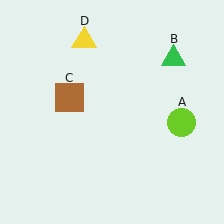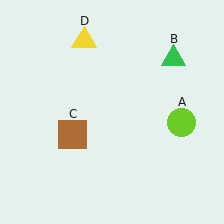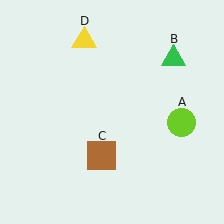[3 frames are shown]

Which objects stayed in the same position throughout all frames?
Lime circle (object A) and green triangle (object B) and yellow triangle (object D) remained stationary.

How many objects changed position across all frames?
1 object changed position: brown square (object C).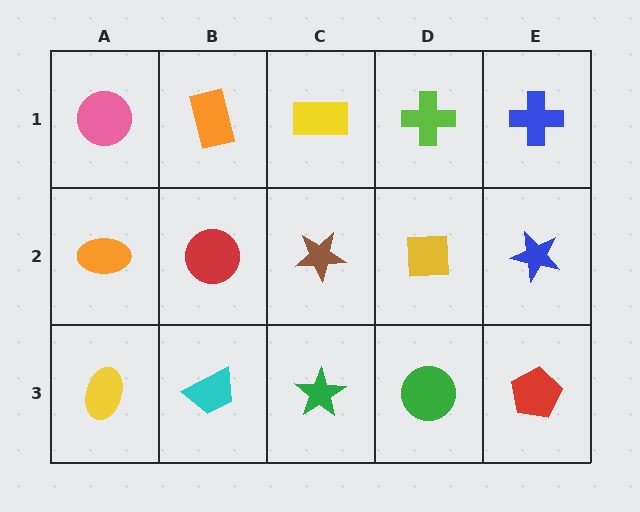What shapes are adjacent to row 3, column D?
A yellow square (row 2, column D), a green star (row 3, column C), a red pentagon (row 3, column E).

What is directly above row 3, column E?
A blue star.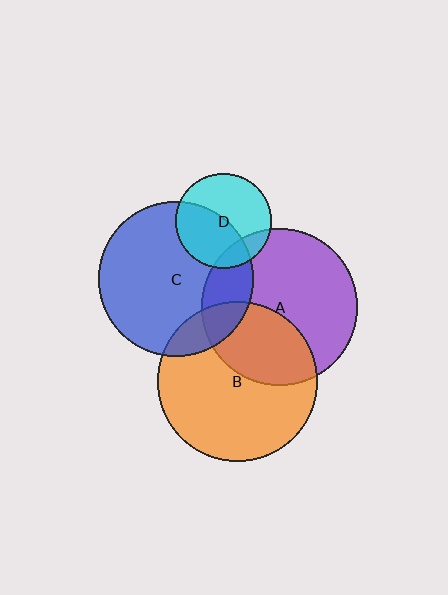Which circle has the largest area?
Circle B (orange).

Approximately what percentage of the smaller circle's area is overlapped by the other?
Approximately 15%.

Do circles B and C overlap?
Yes.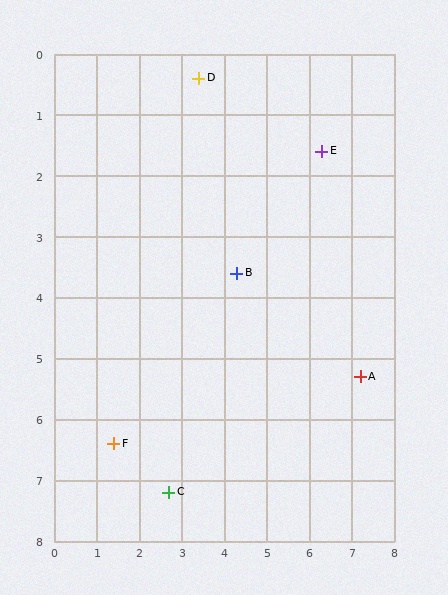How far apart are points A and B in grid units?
Points A and B are about 3.4 grid units apart.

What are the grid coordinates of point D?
Point D is at approximately (3.4, 0.4).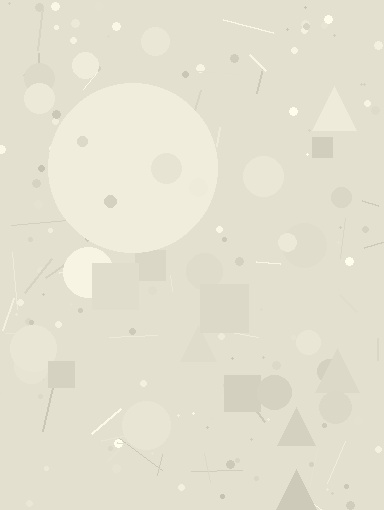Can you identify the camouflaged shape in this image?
The camouflaged shape is a circle.